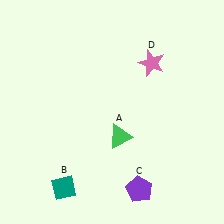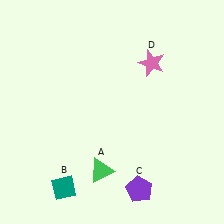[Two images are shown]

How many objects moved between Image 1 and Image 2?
1 object moved between the two images.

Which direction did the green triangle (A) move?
The green triangle (A) moved down.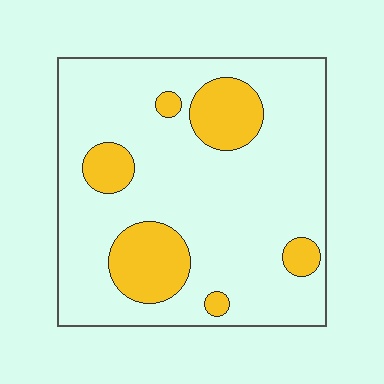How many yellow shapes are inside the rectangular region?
6.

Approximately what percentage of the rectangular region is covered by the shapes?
Approximately 20%.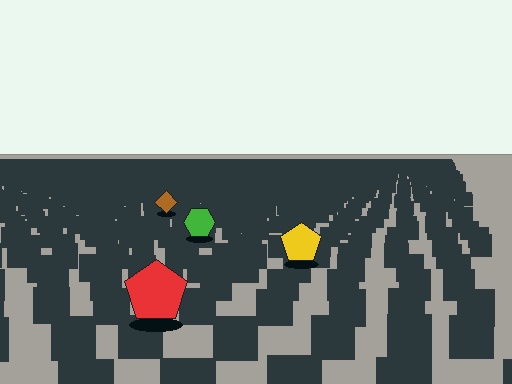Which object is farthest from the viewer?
The brown diamond is farthest from the viewer. It appears smaller and the ground texture around it is denser.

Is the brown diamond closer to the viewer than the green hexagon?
No. The green hexagon is closer — you can tell from the texture gradient: the ground texture is coarser near it.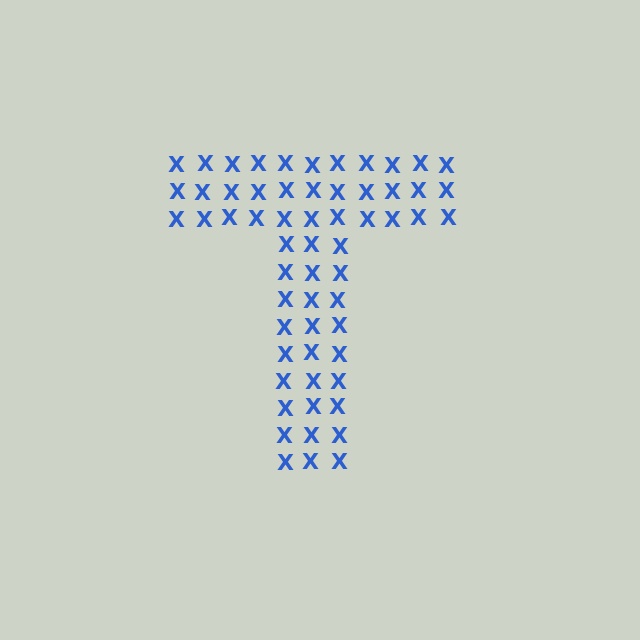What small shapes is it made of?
It is made of small letter X's.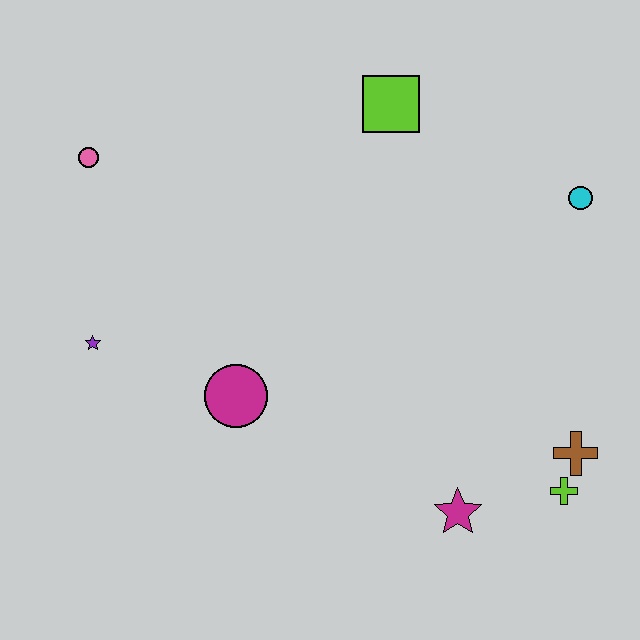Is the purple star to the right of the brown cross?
No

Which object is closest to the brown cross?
The lime cross is closest to the brown cross.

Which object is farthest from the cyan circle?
The purple star is farthest from the cyan circle.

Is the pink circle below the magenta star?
No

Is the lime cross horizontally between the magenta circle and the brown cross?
Yes